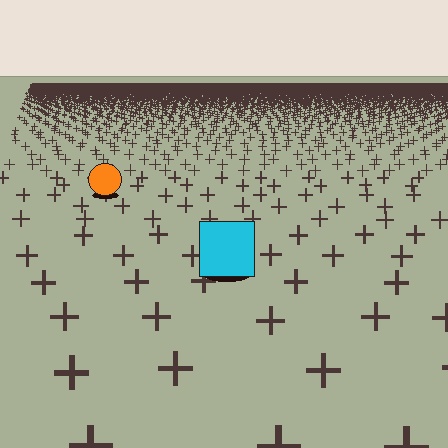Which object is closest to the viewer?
The cyan square is closest. The texture marks near it are larger and more spread out.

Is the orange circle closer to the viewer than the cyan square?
No. The cyan square is closer — you can tell from the texture gradient: the ground texture is coarser near it.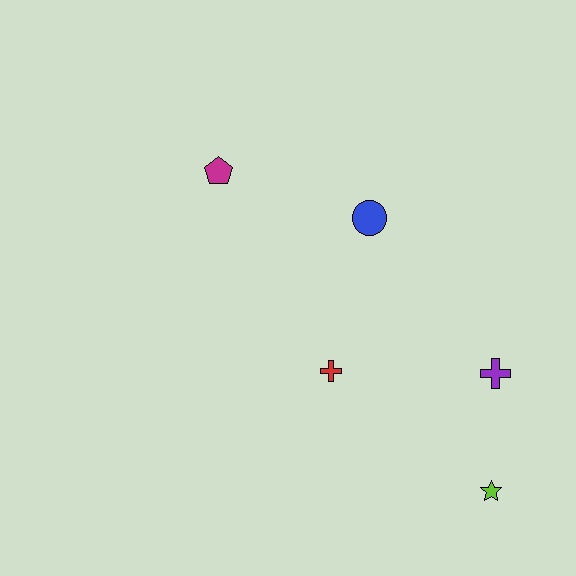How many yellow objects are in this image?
There are no yellow objects.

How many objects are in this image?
There are 5 objects.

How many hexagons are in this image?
There are no hexagons.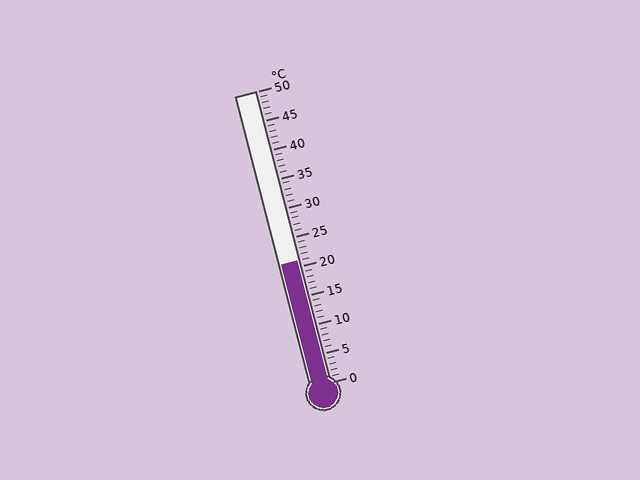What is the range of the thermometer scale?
The thermometer scale ranges from 0°C to 50°C.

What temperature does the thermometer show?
The thermometer shows approximately 21°C.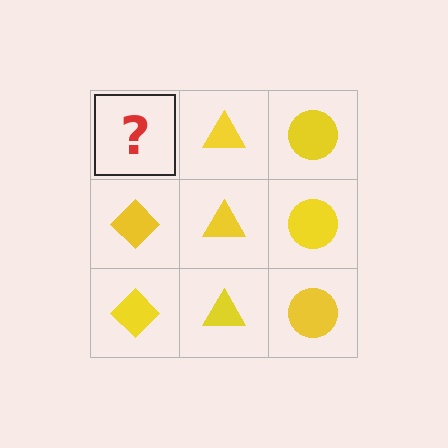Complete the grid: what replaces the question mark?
The question mark should be replaced with a yellow diamond.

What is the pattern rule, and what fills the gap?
The rule is that each column has a consistent shape. The gap should be filled with a yellow diamond.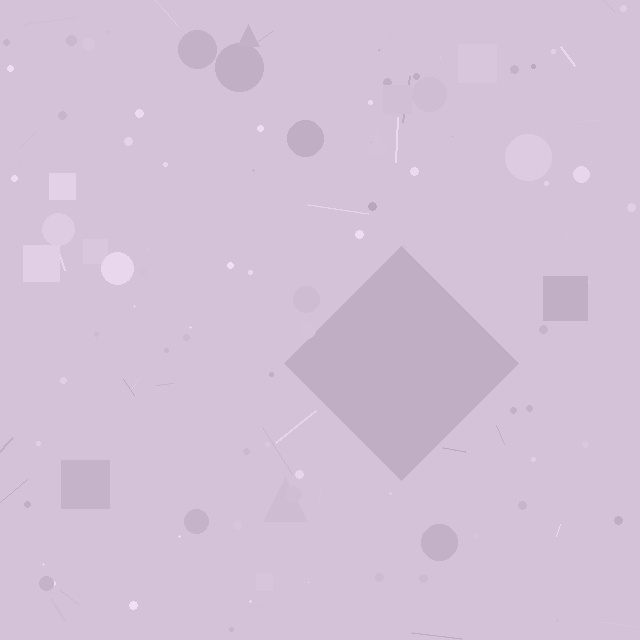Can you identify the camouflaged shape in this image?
The camouflaged shape is a diamond.